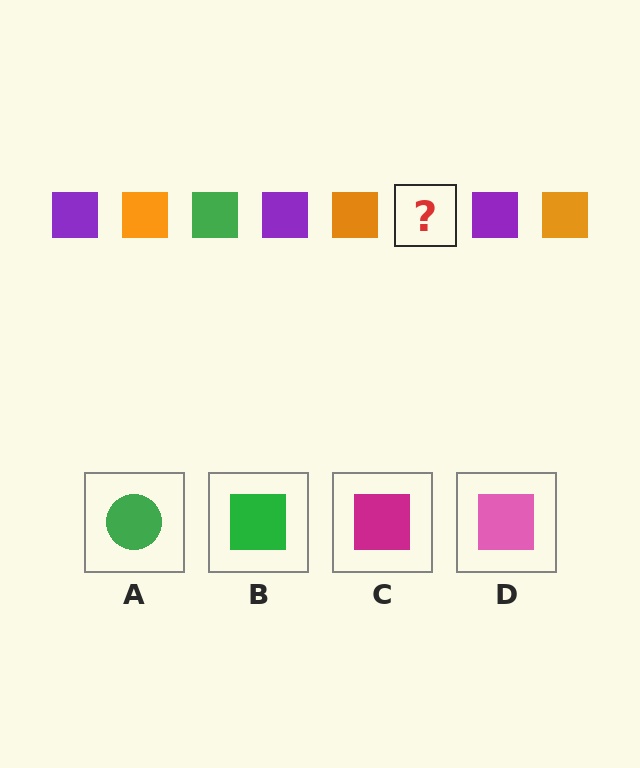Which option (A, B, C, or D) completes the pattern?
B.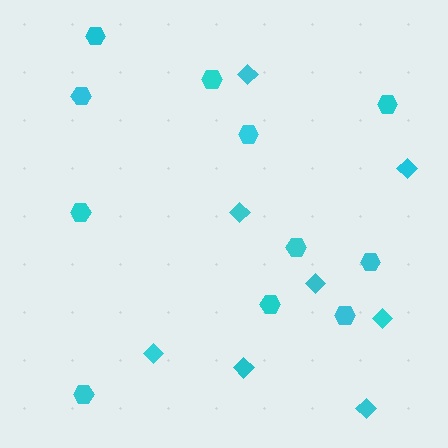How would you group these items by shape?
There are 2 groups: one group of diamonds (8) and one group of hexagons (11).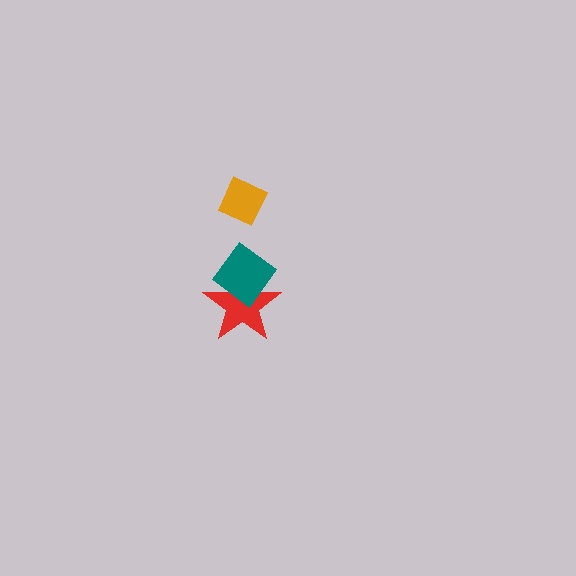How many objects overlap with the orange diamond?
0 objects overlap with the orange diamond.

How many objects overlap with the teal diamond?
1 object overlaps with the teal diamond.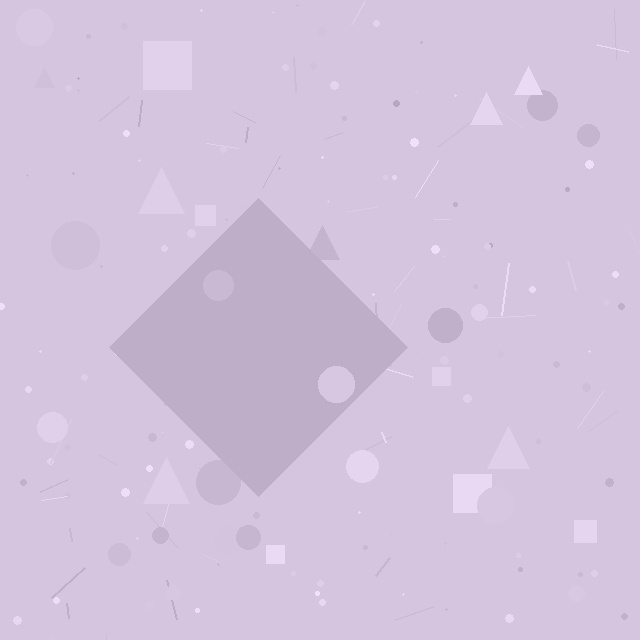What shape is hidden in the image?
A diamond is hidden in the image.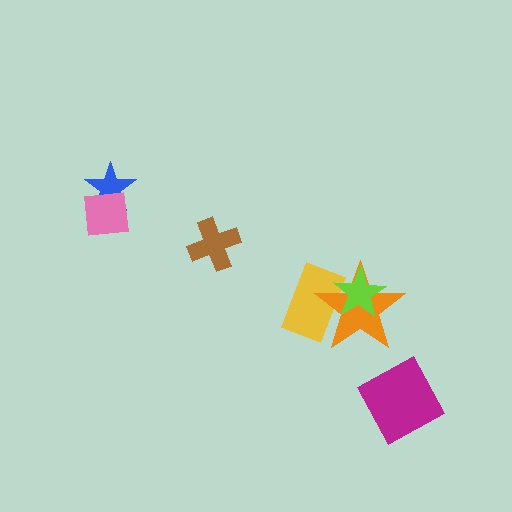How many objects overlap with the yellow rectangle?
2 objects overlap with the yellow rectangle.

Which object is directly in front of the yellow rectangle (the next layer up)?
The orange star is directly in front of the yellow rectangle.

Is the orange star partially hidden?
Yes, it is partially covered by another shape.